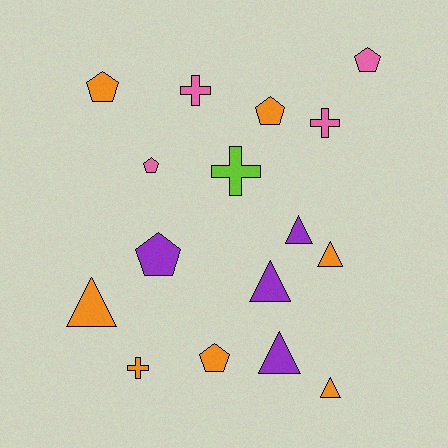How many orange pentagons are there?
There are 3 orange pentagons.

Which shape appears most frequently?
Pentagon, with 6 objects.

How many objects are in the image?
There are 16 objects.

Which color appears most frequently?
Orange, with 7 objects.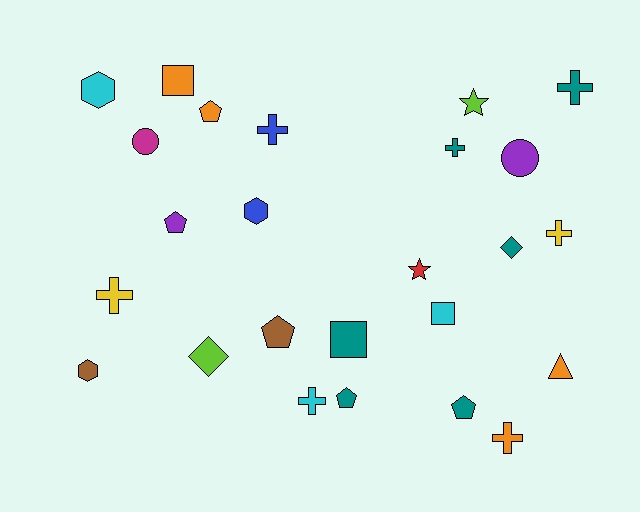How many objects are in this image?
There are 25 objects.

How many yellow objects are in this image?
There are 2 yellow objects.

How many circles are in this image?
There are 2 circles.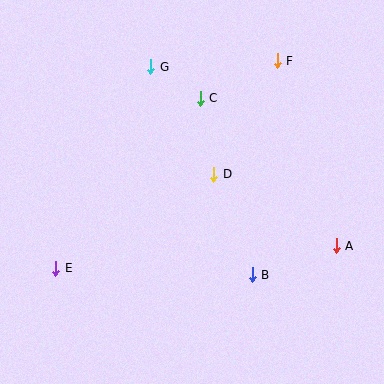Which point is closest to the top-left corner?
Point G is closest to the top-left corner.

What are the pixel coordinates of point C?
Point C is at (200, 98).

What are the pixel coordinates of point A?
Point A is at (336, 246).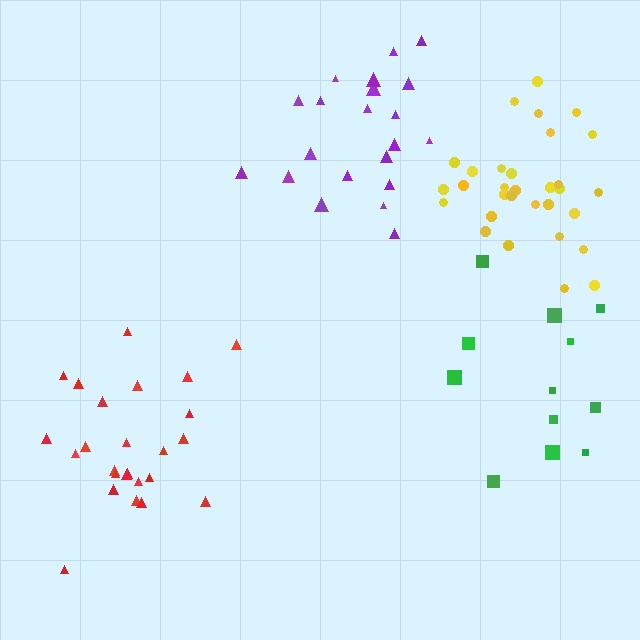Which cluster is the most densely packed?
Yellow.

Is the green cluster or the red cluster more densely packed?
Red.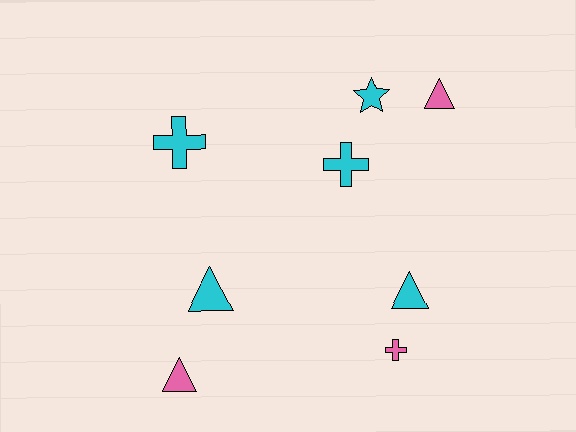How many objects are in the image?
There are 8 objects.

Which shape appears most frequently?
Triangle, with 4 objects.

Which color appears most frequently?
Cyan, with 5 objects.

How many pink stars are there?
There are no pink stars.